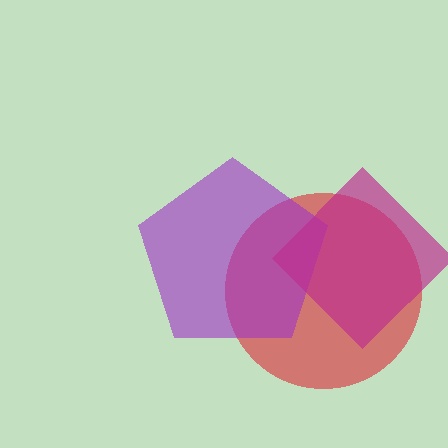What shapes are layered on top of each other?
The layered shapes are: a red circle, a purple pentagon, a magenta diamond.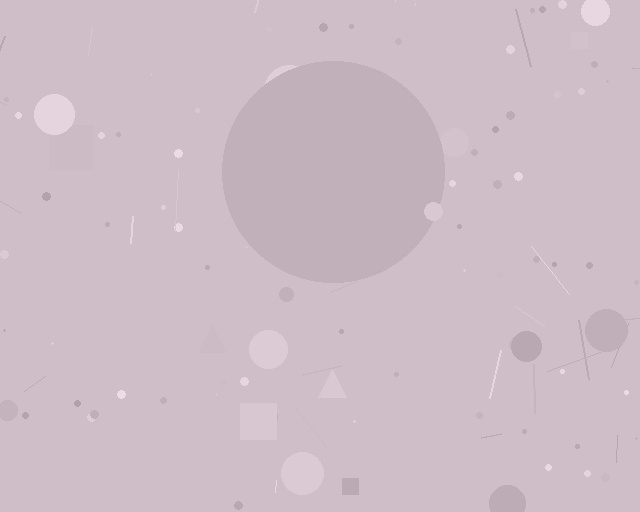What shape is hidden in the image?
A circle is hidden in the image.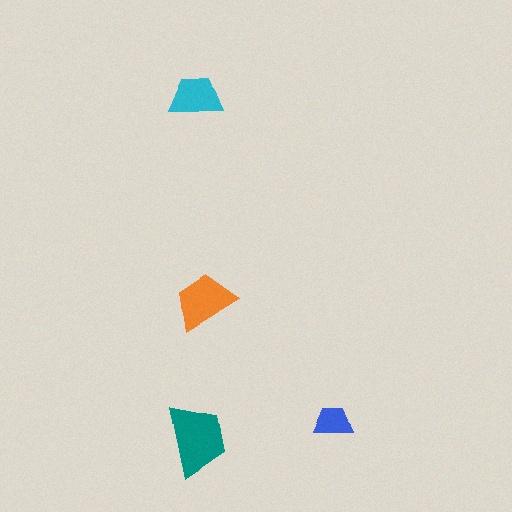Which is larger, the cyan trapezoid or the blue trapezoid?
The cyan one.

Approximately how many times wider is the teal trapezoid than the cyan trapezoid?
About 1.5 times wider.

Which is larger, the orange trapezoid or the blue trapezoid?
The orange one.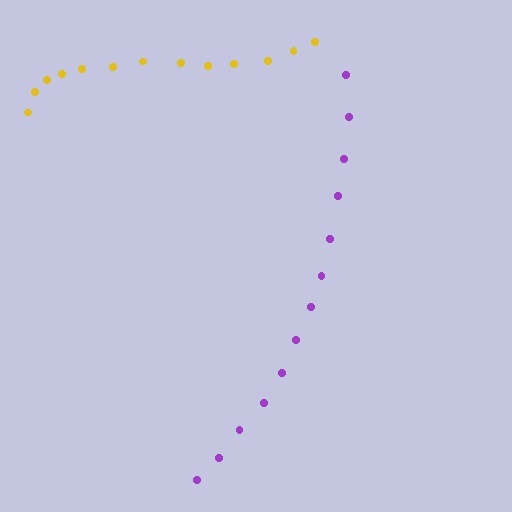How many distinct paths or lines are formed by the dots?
There are 2 distinct paths.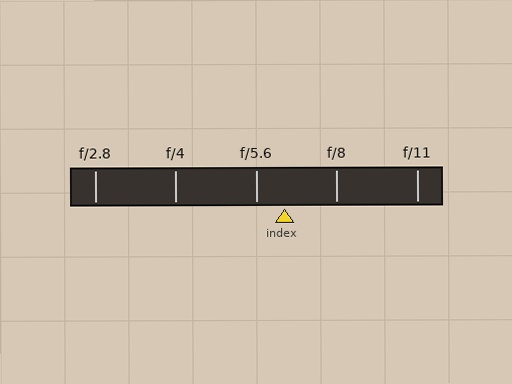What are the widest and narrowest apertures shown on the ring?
The widest aperture shown is f/2.8 and the narrowest is f/11.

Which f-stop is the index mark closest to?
The index mark is closest to f/5.6.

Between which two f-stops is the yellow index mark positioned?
The index mark is between f/5.6 and f/8.